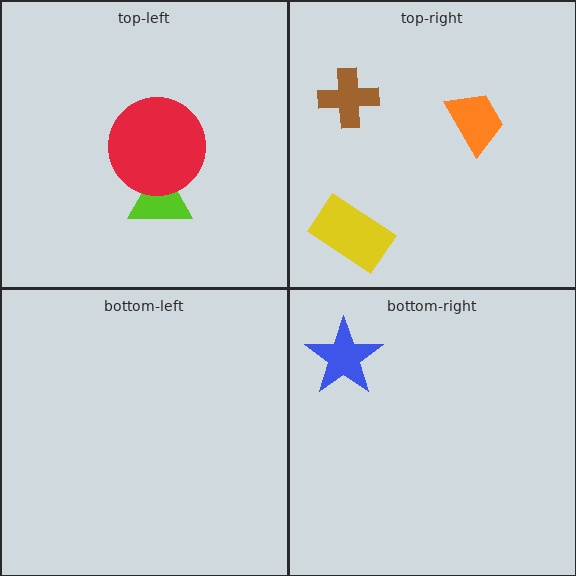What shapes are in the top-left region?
The lime triangle, the red circle.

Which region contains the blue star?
The bottom-right region.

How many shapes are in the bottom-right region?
1.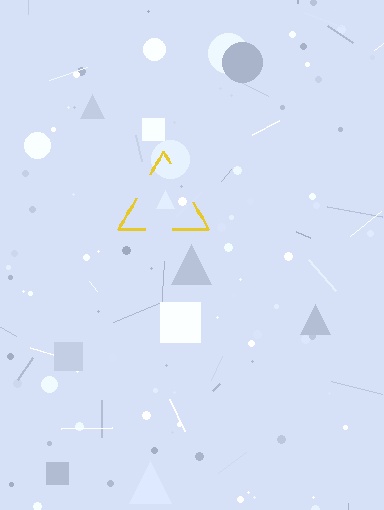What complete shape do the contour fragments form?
The contour fragments form a triangle.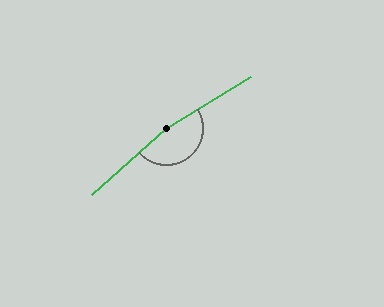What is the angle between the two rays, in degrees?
Approximately 170 degrees.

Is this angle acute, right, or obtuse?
It is obtuse.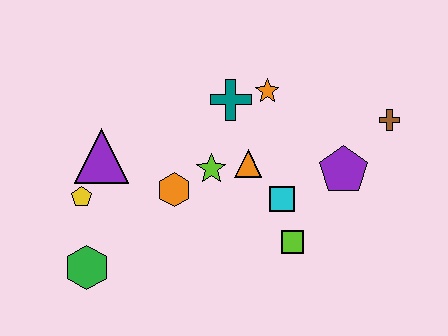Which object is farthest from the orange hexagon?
The brown cross is farthest from the orange hexagon.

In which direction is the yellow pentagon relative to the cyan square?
The yellow pentagon is to the left of the cyan square.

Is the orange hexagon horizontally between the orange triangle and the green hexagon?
Yes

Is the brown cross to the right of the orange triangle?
Yes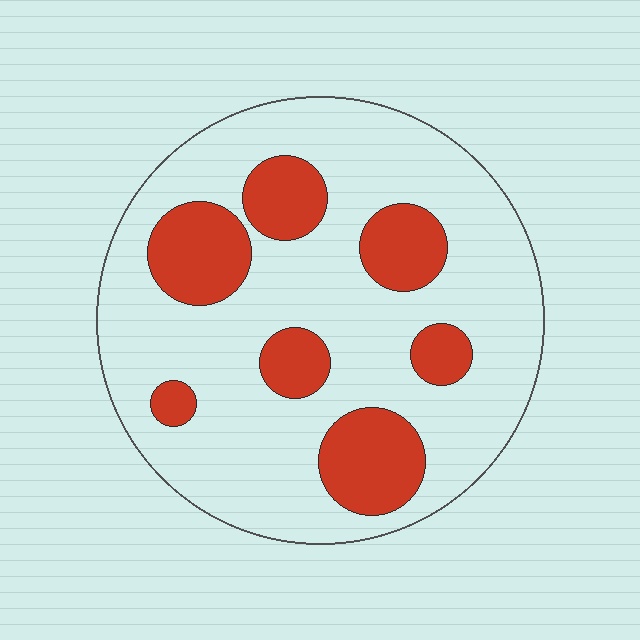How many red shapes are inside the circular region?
7.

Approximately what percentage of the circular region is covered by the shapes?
Approximately 25%.